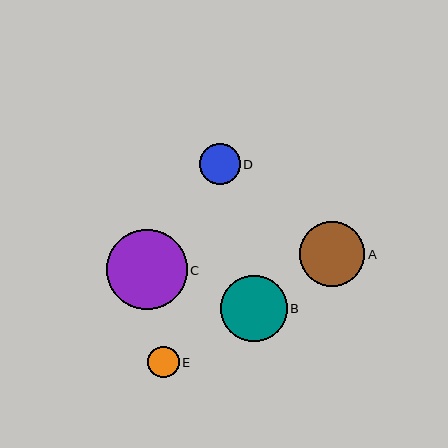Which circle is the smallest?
Circle E is the smallest with a size of approximately 32 pixels.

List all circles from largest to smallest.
From largest to smallest: C, B, A, D, E.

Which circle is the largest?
Circle C is the largest with a size of approximately 81 pixels.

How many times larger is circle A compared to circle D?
Circle A is approximately 1.6 times the size of circle D.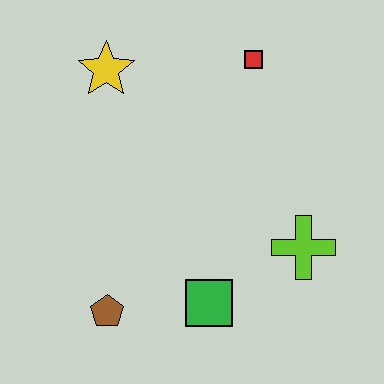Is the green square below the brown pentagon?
No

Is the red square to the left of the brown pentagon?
No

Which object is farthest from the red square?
The brown pentagon is farthest from the red square.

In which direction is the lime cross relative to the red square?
The lime cross is below the red square.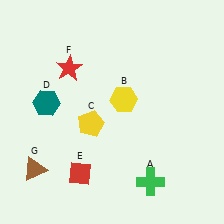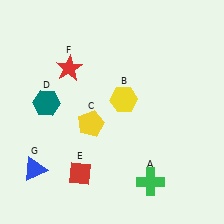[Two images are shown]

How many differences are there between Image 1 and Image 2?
There is 1 difference between the two images.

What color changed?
The triangle (G) changed from brown in Image 1 to blue in Image 2.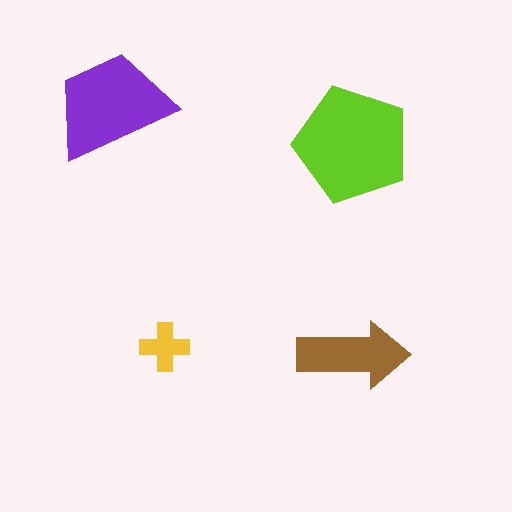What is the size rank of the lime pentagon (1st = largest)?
1st.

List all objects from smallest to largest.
The yellow cross, the brown arrow, the purple trapezoid, the lime pentagon.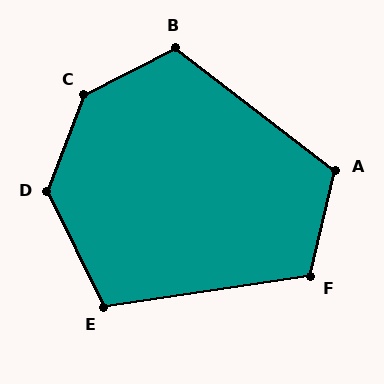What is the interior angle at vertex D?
Approximately 133 degrees (obtuse).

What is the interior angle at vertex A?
Approximately 114 degrees (obtuse).